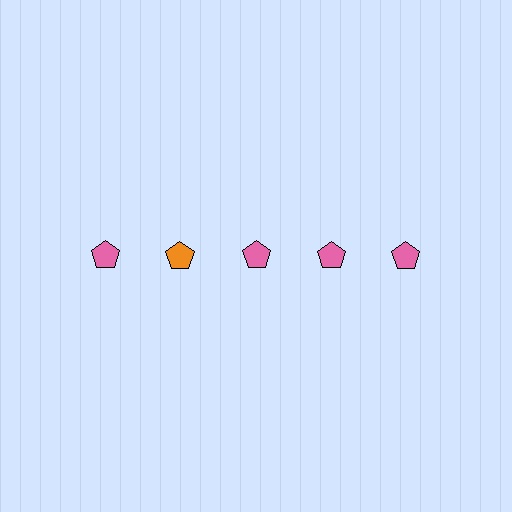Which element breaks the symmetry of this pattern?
The orange pentagon in the top row, second from left column breaks the symmetry. All other shapes are pink pentagons.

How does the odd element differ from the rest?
It has a different color: orange instead of pink.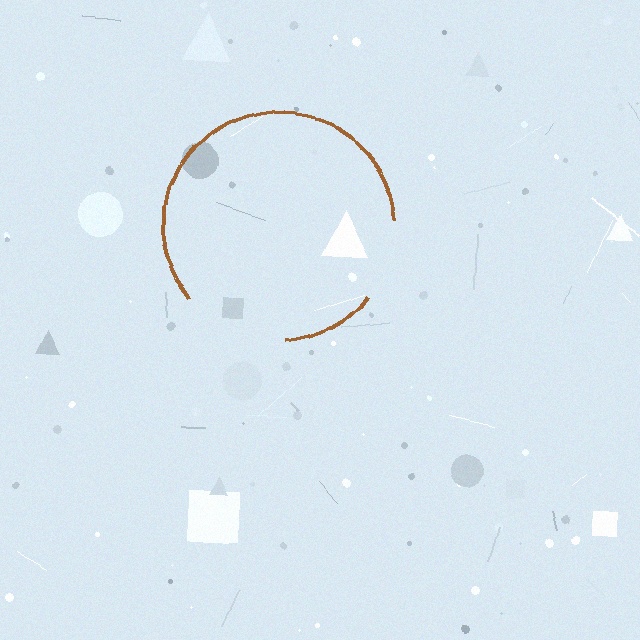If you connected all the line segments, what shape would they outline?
They would outline a circle.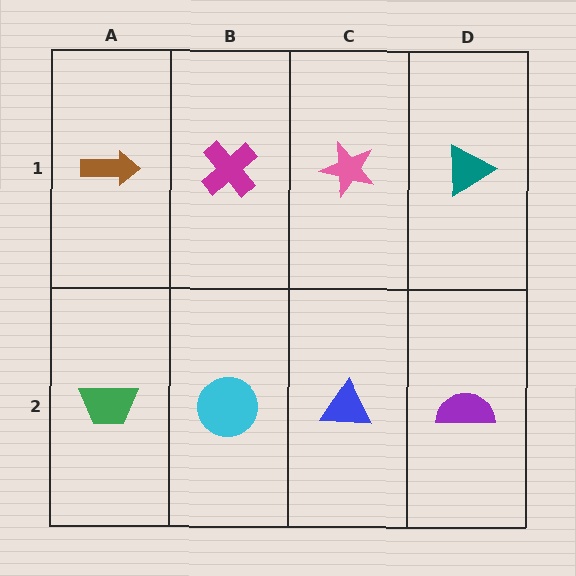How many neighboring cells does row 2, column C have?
3.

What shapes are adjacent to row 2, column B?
A magenta cross (row 1, column B), a green trapezoid (row 2, column A), a blue triangle (row 2, column C).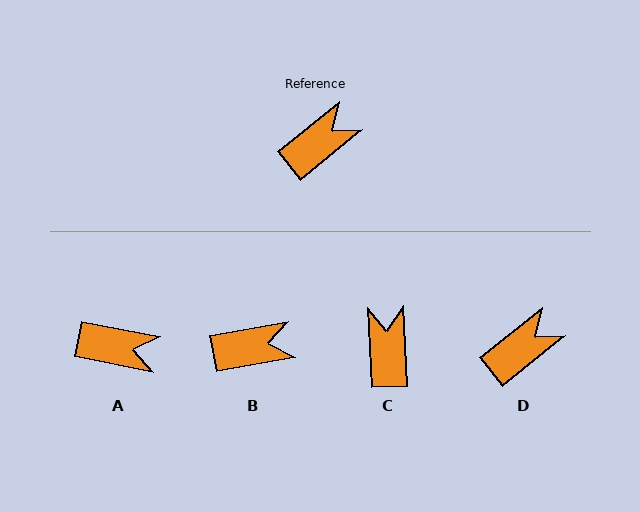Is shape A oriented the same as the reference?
No, it is off by about 50 degrees.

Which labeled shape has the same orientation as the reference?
D.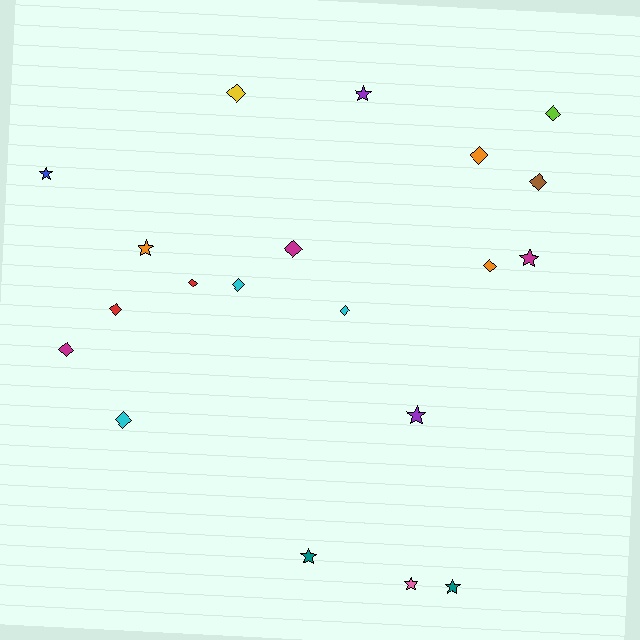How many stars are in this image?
There are 8 stars.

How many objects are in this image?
There are 20 objects.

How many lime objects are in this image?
There is 1 lime object.